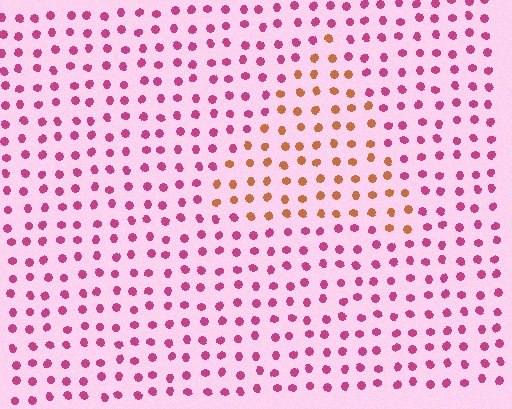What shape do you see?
I see a triangle.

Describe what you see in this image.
The image is filled with small magenta elements in a uniform arrangement. A triangle-shaped region is visible where the elements are tinted to a slightly different hue, forming a subtle color boundary.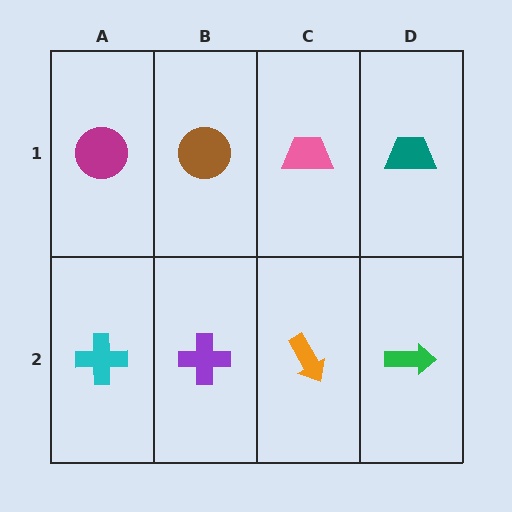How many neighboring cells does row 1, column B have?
3.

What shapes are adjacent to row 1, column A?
A cyan cross (row 2, column A), a brown circle (row 1, column B).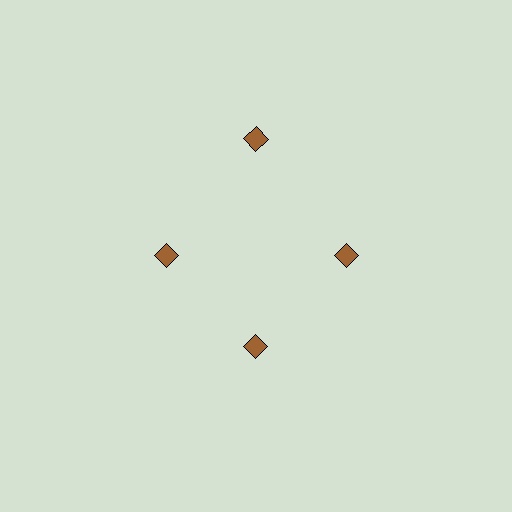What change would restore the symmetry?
The symmetry would be restored by moving it inward, back onto the ring so that all 4 diamonds sit at equal angles and equal distance from the center.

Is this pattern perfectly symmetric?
No. The 4 brown diamonds are arranged in a ring, but one element near the 12 o'clock position is pushed outward from the center, breaking the 4-fold rotational symmetry.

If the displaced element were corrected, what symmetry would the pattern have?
It would have 4-fold rotational symmetry — the pattern would map onto itself every 90 degrees.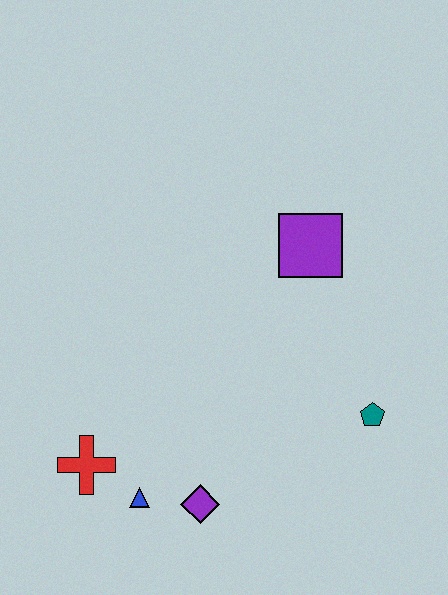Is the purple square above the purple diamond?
Yes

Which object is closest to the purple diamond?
The blue triangle is closest to the purple diamond.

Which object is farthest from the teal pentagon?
The red cross is farthest from the teal pentagon.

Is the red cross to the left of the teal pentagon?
Yes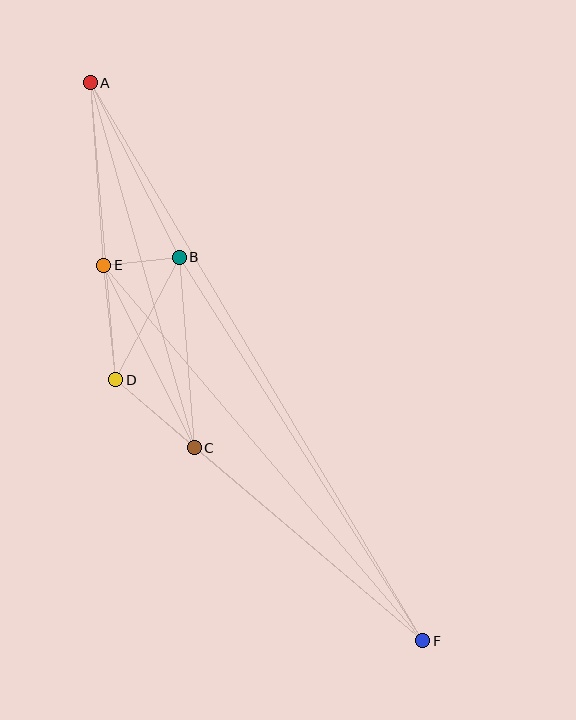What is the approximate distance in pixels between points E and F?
The distance between E and F is approximately 493 pixels.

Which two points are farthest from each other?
Points A and F are farthest from each other.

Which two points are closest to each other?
Points B and E are closest to each other.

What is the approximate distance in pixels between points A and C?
The distance between A and C is approximately 380 pixels.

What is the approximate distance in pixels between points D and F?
The distance between D and F is approximately 403 pixels.